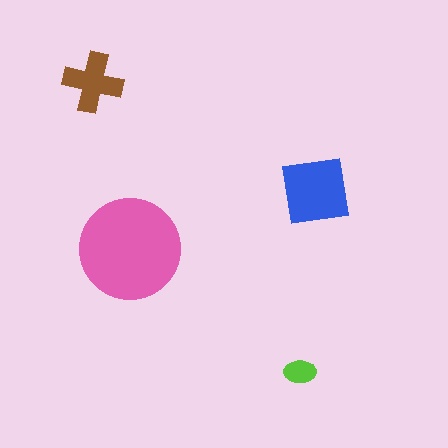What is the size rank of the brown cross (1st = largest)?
3rd.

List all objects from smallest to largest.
The lime ellipse, the brown cross, the blue square, the pink circle.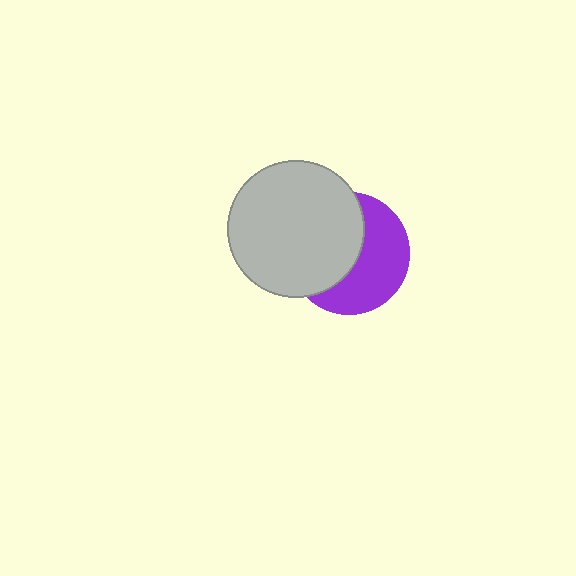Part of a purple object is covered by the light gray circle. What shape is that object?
It is a circle.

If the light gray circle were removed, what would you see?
You would see the complete purple circle.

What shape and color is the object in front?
The object in front is a light gray circle.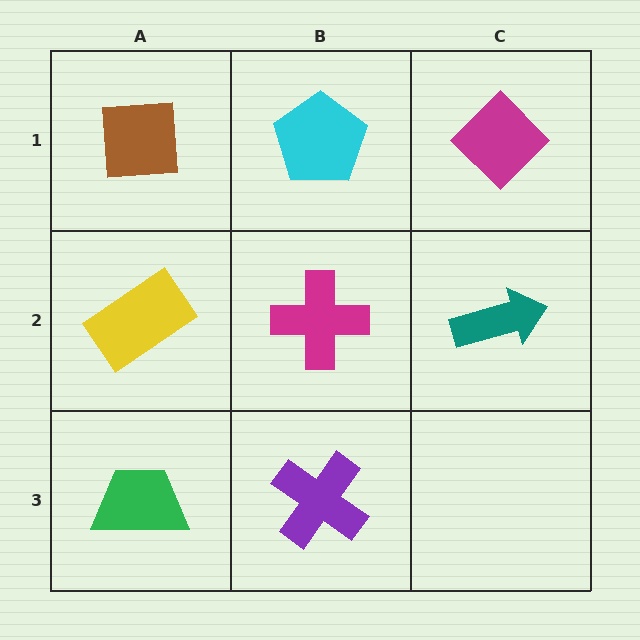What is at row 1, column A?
A brown square.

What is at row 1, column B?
A cyan pentagon.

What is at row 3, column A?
A green trapezoid.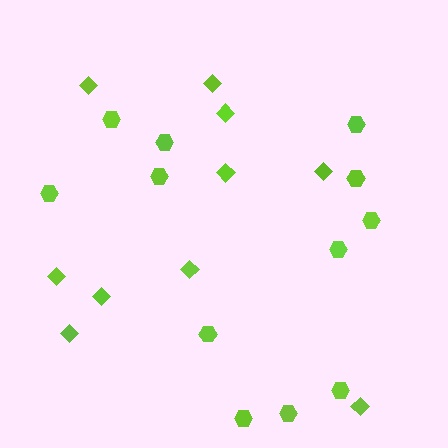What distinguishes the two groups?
There are 2 groups: one group of hexagons (12) and one group of diamonds (10).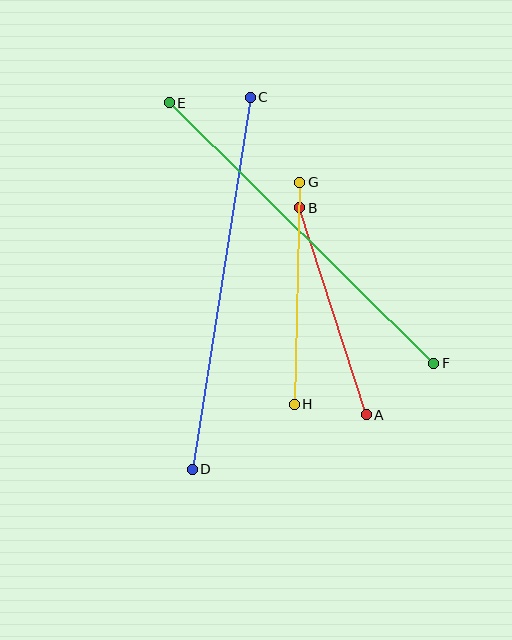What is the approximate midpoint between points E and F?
The midpoint is at approximately (301, 233) pixels.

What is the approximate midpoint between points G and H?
The midpoint is at approximately (297, 293) pixels.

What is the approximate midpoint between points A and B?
The midpoint is at approximately (333, 311) pixels.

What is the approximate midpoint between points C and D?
The midpoint is at approximately (221, 283) pixels.